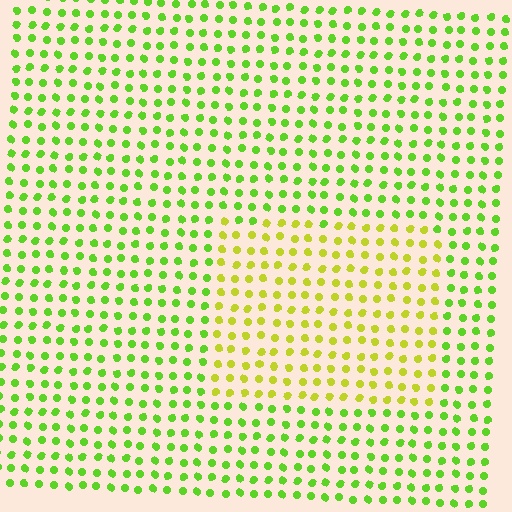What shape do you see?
I see a rectangle.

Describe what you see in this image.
The image is filled with small lime elements in a uniform arrangement. A rectangle-shaped region is visible where the elements are tinted to a slightly different hue, forming a subtle color boundary.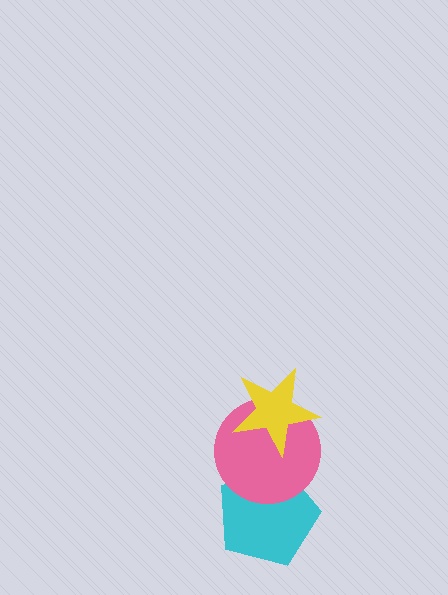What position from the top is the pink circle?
The pink circle is 2nd from the top.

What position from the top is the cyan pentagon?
The cyan pentagon is 3rd from the top.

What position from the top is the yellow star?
The yellow star is 1st from the top.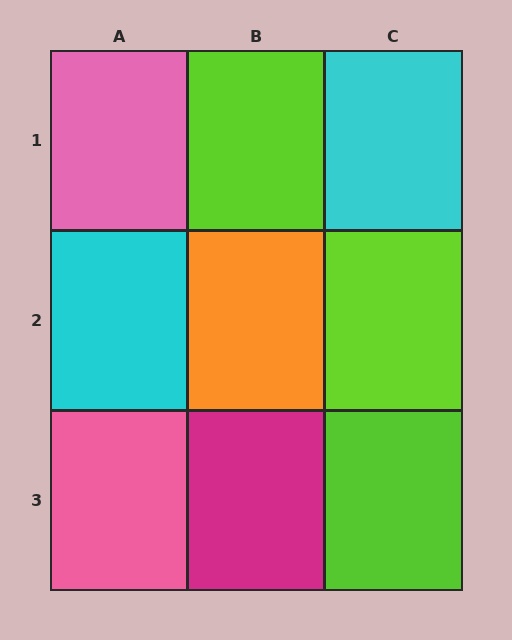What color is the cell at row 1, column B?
Lime.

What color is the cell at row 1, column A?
Pink.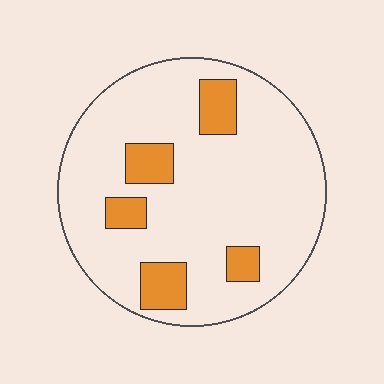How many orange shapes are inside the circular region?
5.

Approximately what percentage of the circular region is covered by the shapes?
Approximately 15%.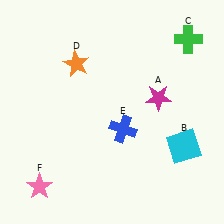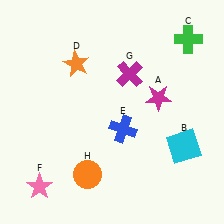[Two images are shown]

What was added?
A magenta cross (G), an orange circle (H) were added in Image 2.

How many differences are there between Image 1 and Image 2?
There are 2 differences between the two images.